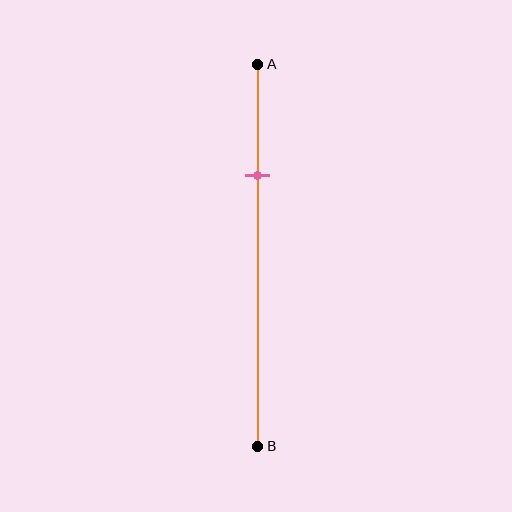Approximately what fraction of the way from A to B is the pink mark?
The pink mark is approximately 30% of the way from A to B.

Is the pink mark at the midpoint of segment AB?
No, the mark is at about 30% from A, not at the 50% midpoint.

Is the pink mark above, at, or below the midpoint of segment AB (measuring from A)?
The pink mark is above the midpoint of segment AB.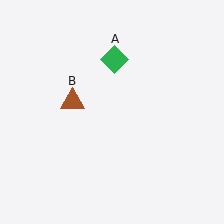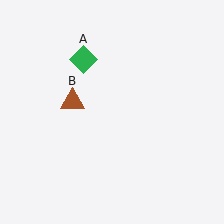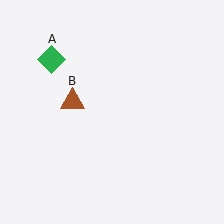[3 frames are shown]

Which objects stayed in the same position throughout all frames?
Brown triangle (object B) remained stationary.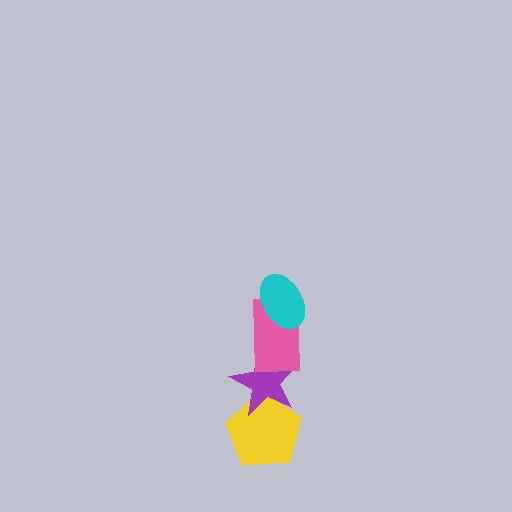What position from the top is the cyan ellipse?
The cyan ellipse is 1st from the top.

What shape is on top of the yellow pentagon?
The purple star is on top of the yellow pentagon.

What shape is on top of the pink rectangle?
The cyan ellipse is on top of the pink rectangle.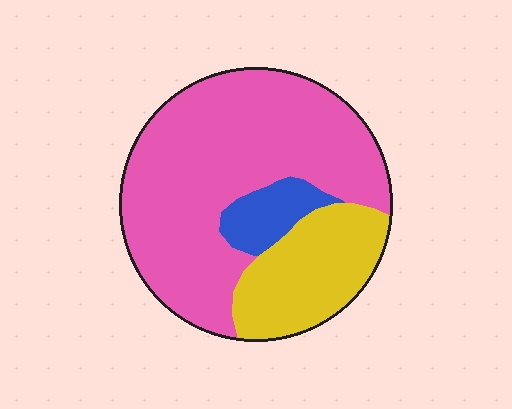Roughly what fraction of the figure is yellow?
Yellow covers about 25% of the figure.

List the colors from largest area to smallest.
From largest to smallest: pink, yellow, blue.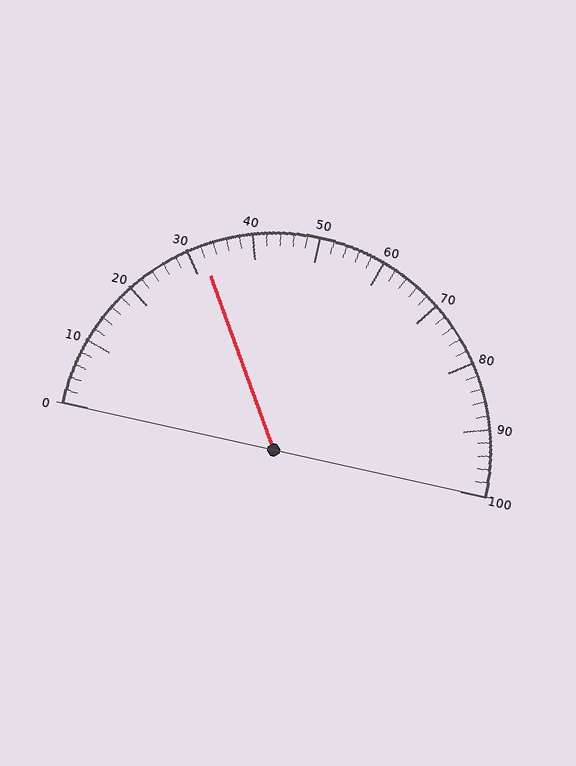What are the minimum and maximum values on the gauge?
The gauge ranges from 0 to 100.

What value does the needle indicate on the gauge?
The needle indicates approximately 32.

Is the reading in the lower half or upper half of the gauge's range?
The reading is in the lower half of the range (0 to 100).